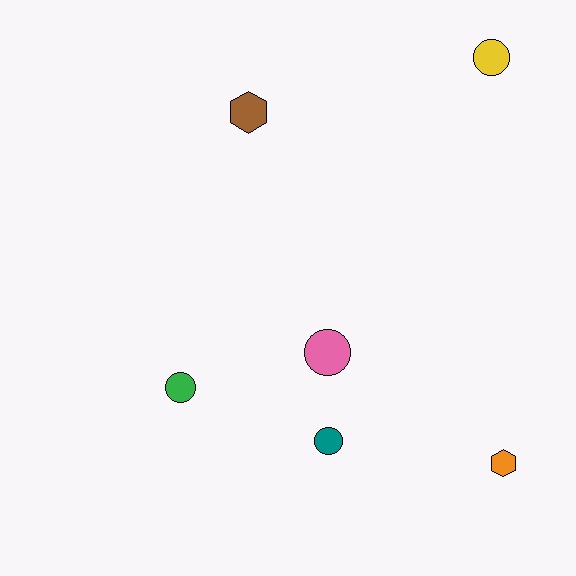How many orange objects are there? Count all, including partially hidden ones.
There is 1 orange object.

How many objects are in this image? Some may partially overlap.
There are 6 objects.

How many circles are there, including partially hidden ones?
There are 4 circles.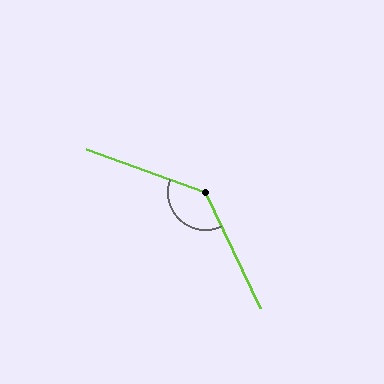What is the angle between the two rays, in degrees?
Approximately 135 degrees.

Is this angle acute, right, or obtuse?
It is obtuse.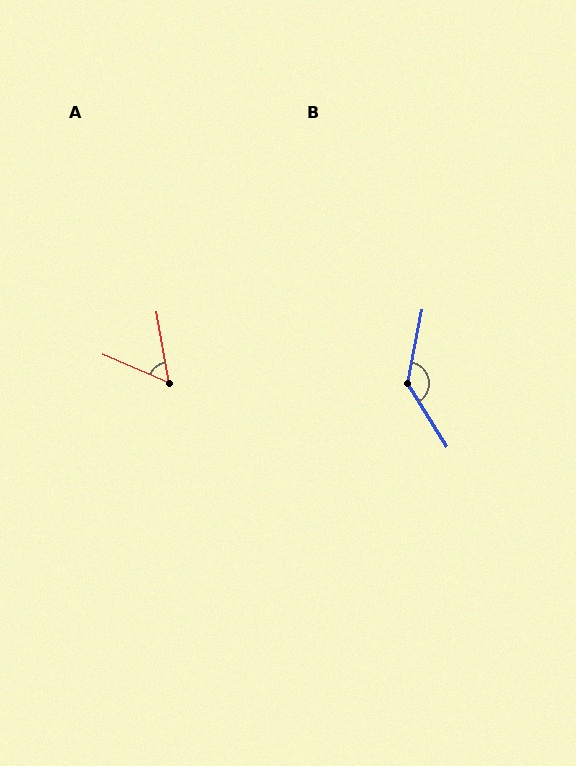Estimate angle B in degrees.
Approximately 137 degrees.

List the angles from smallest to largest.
A (57°), B (137°).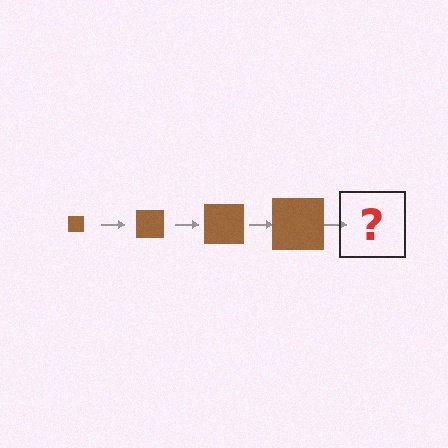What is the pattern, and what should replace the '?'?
The pattern is that the square gets progressively larger each step. The '?' should be a brown square, larger than the previous one.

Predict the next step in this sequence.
The next step is a brown square, larger than the previous one.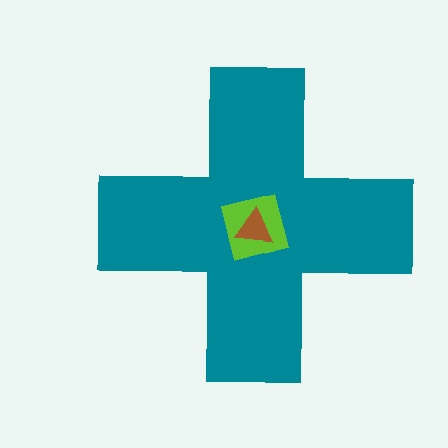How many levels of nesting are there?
3.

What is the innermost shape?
The brown triangle.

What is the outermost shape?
The teal cross.